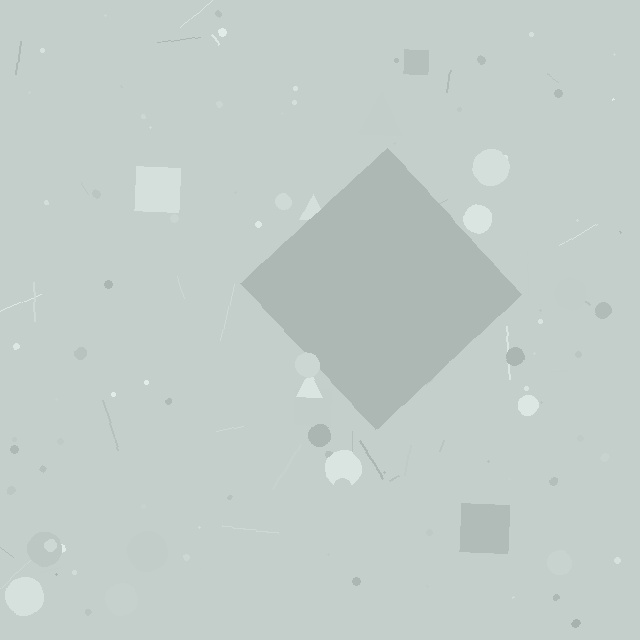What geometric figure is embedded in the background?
A diamond is embedded in the background.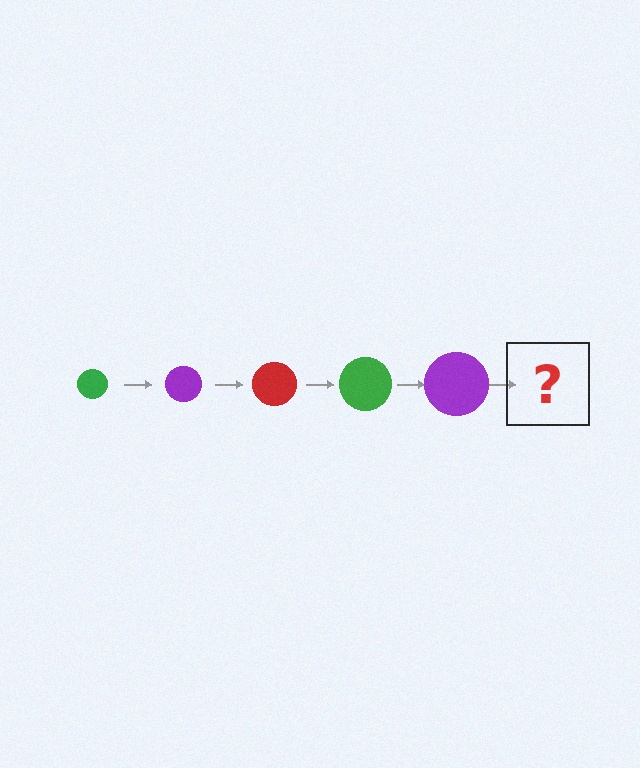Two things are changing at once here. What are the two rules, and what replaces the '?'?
The two rules are that the circle grows larger each step and the color cycles through green, purple, and red. The '?' should be a red circle, larger than the previous one.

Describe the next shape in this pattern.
It should be a red circle, larger than the previous one.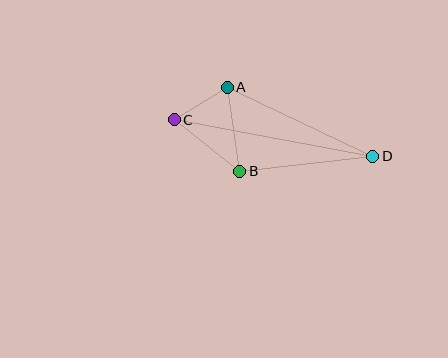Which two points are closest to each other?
Points A and C are closest to each other.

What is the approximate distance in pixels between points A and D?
The distance between A and D is approximately 161 pixels.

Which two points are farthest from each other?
Points C and D are farthest from each other.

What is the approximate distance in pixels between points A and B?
The distance between A and B is approximately 85 pixels.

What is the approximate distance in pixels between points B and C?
The distance between B and C is approximately 83 pixels.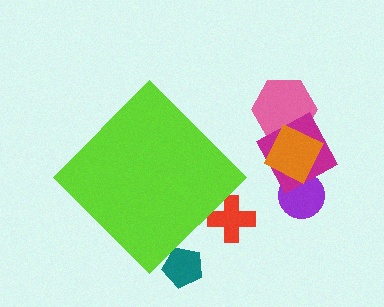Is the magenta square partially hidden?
No, the magenta square is fully visible.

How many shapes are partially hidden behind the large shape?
2 shapes are partially hidden.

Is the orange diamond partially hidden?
No, the orange diamond is fully visible.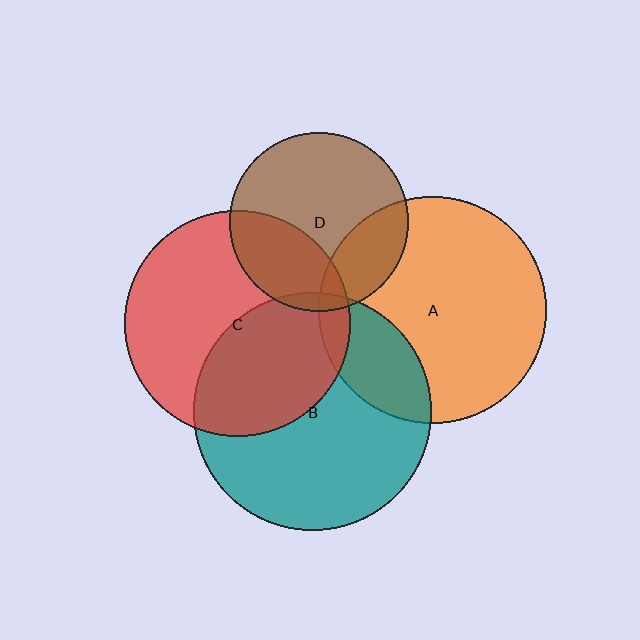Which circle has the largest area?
Circle B (teal).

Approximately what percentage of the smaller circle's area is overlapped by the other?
Approximately 25%.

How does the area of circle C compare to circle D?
Approximately 1.6 times.